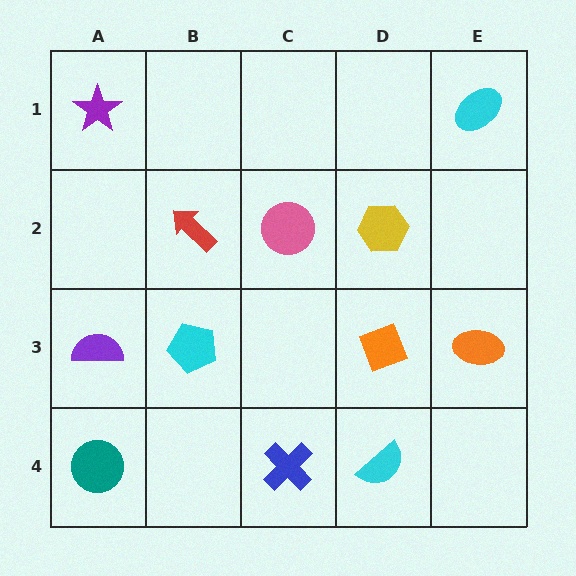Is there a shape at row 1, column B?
No, that cell is empty.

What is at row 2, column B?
A red arrow.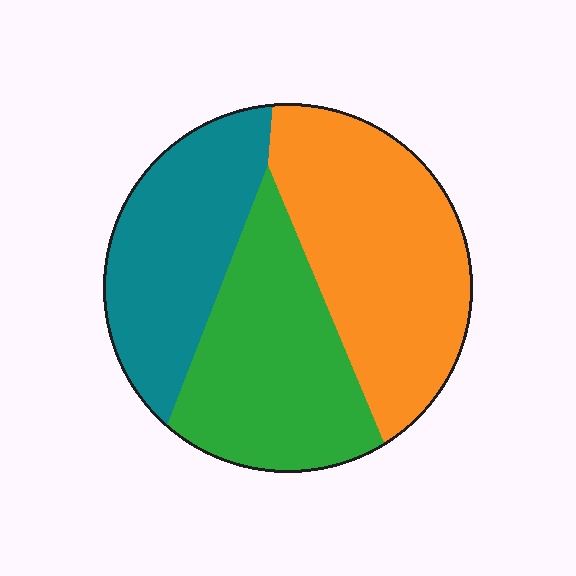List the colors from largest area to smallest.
From largest to smallest: orange, green, teal.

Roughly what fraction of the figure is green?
Green takes up about one third (1/3) of the figure.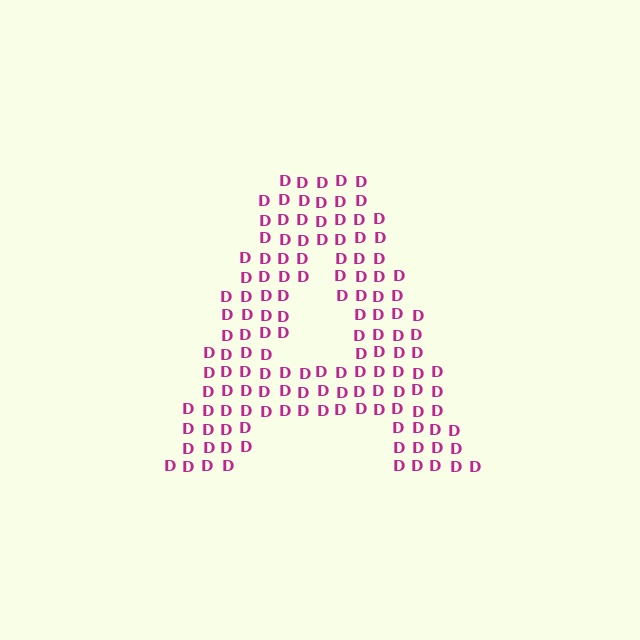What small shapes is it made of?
It is made of small letter D's.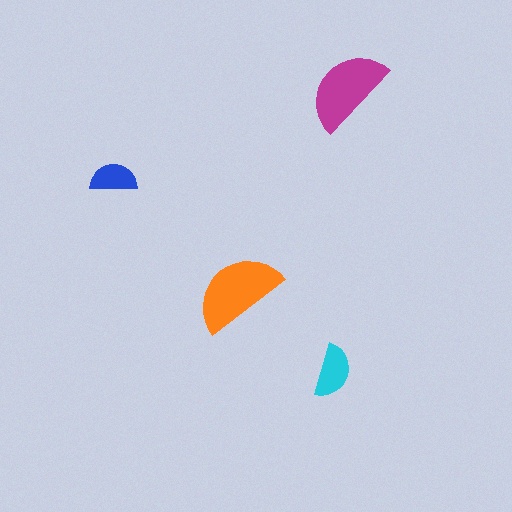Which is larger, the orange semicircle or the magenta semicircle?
The orange one.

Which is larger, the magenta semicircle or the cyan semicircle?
The magenta one.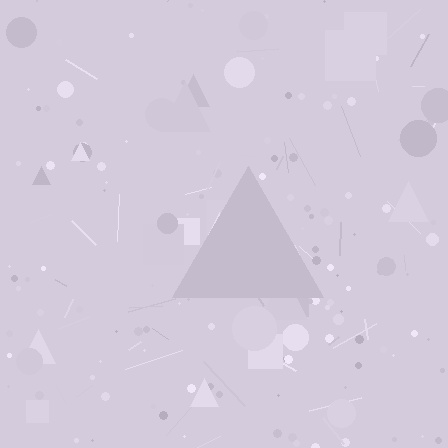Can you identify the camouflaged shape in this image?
The camouflaged shape is a triangle.